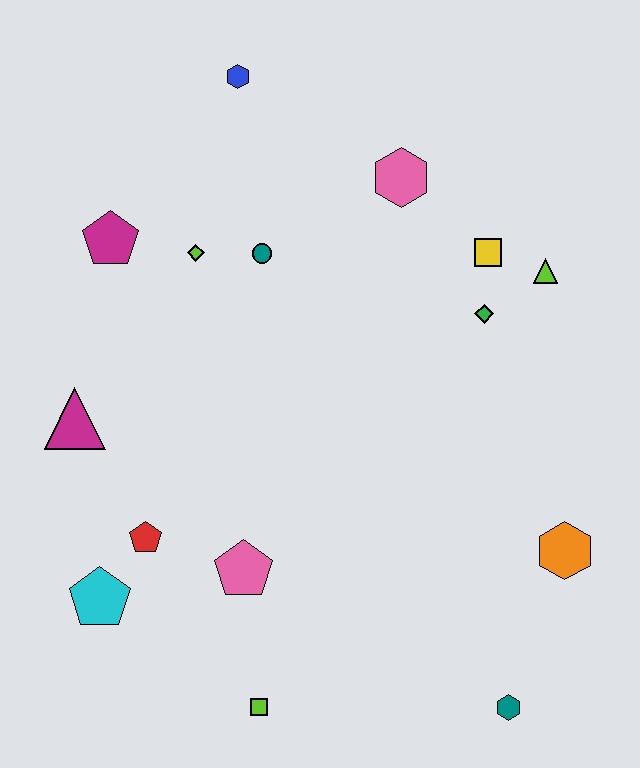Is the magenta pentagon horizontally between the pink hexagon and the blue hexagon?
No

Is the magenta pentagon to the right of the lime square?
No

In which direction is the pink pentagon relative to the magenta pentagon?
The pink pentagon is below the magenta pentagon.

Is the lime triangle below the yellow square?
Yes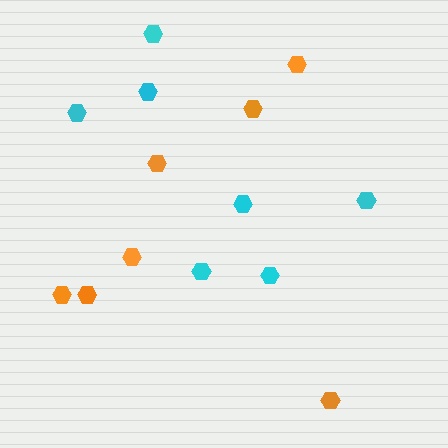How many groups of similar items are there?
There are 2 groups: one group of cyan hexagons (7) and one group of orange hexagons (7).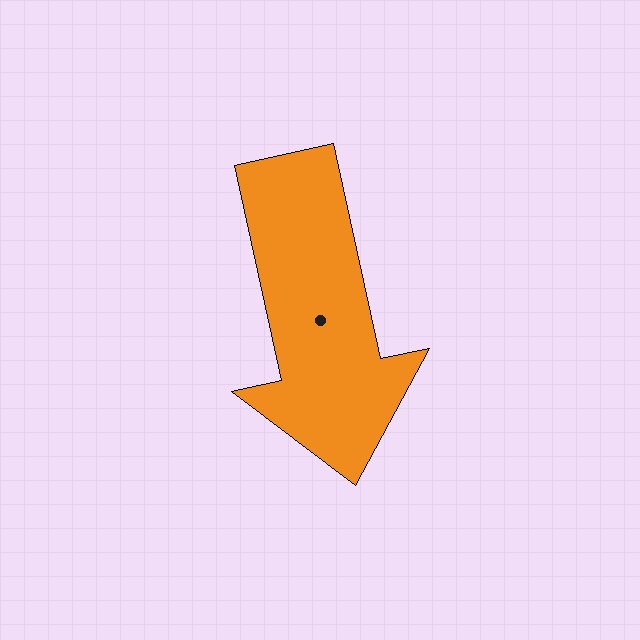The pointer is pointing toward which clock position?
Roughly 6 o'clock.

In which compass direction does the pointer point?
South.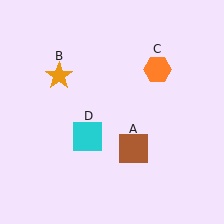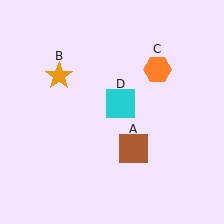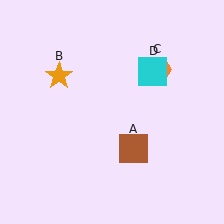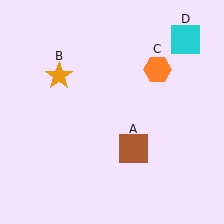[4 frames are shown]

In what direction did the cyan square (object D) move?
The cyan square (object D) moved up and to the right.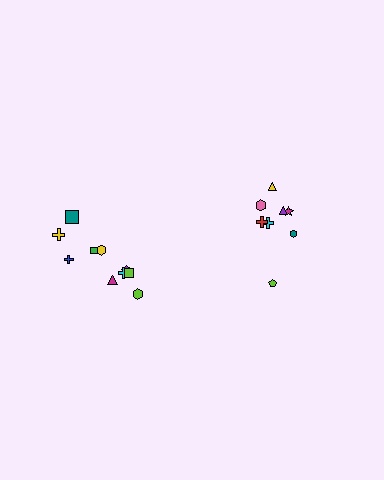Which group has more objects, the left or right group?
The left group.